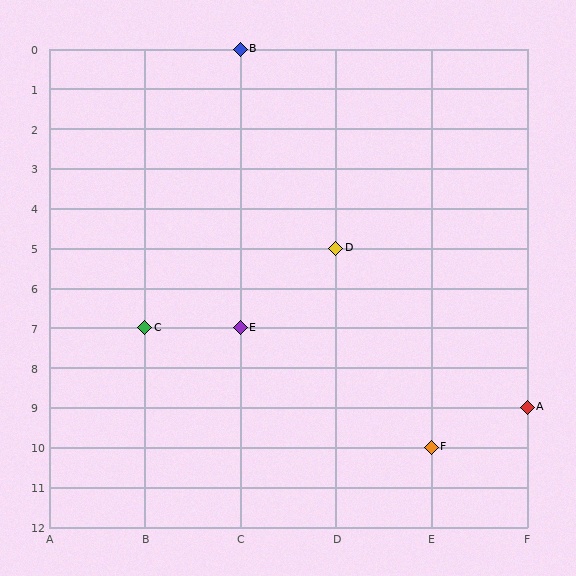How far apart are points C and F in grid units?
Points C and F are 3 columns and 3 rows apart (about 4.2 grid units diagonally).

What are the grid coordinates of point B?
Point B is at grid coordinates (C, 0).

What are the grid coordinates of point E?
Point E is at grid coordinates (C, 7).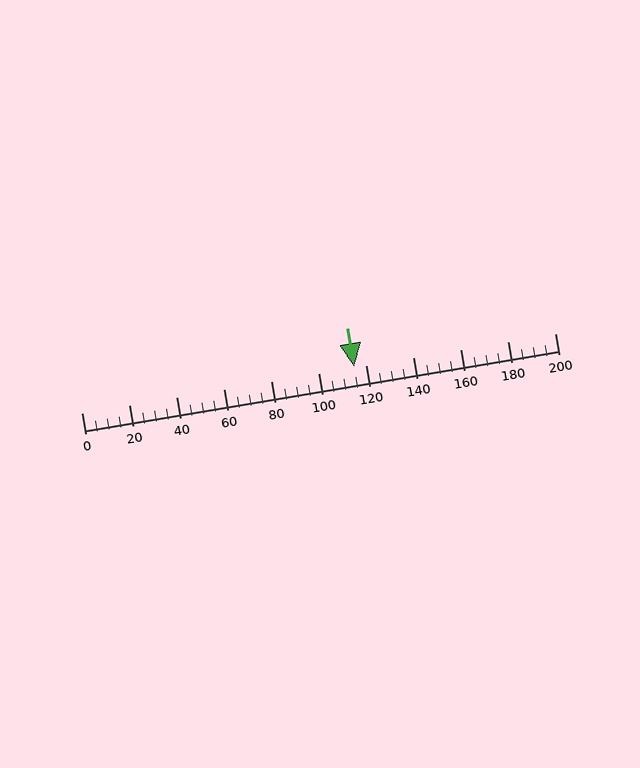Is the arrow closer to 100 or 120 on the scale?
The arrow is closer to 120.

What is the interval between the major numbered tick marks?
The major tick marks are spaced 20 units apart.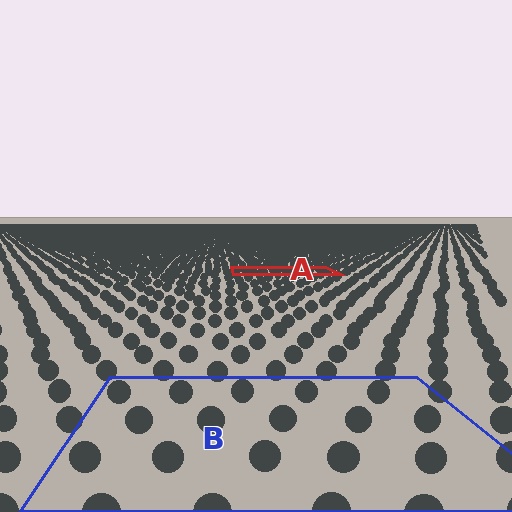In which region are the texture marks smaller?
The texture marks are smaller in region A, because it is farther away.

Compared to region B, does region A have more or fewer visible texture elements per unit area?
Region A has more texture elements per unit area — they are packed more densely because it is farther away.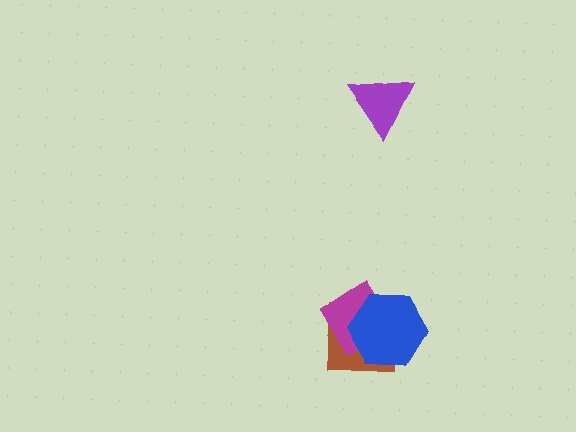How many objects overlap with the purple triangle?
0 objects overlap with the purple triangle.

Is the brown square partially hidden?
Yes, it is partially covered by another shape.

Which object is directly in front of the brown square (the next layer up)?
The magenta diamond is directly in front of the brown square.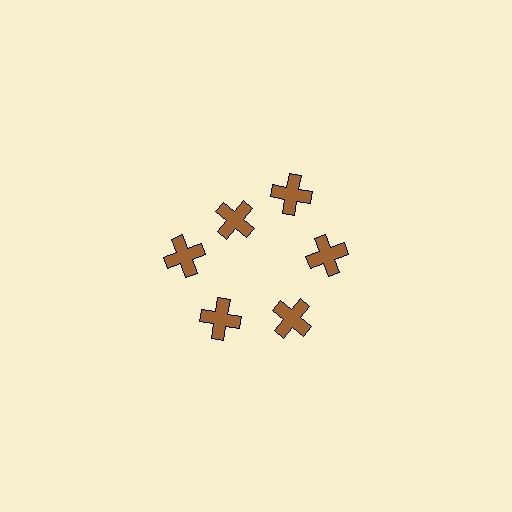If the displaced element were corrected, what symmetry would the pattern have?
It would have 6-fold rotational symmetry — the pattern would map onto itself every 60 degrees.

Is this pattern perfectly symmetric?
No. The 6 brown crosses are arranged in a ring, but one element near the 11 o'clock position is pulled inward toward the center, breaking the 6-fold rotational symmetry.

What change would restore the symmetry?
The symmetry would be restored by moving it outward, back onto the ring so that all 6 crosses sit at equal angles and equal distance from the center.